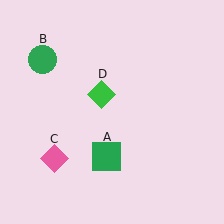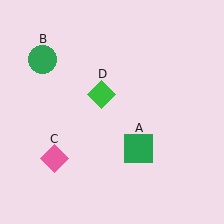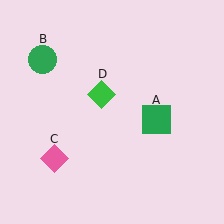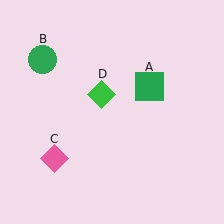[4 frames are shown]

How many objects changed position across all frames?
1 object changed position: green square (object A).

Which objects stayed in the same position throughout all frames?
Green circle (object B) and pink diamond (object C) and green diamond (object D) remained stationary.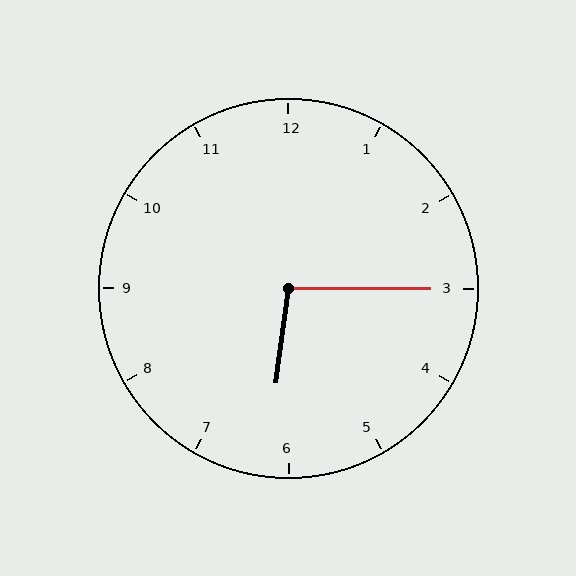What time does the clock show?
6:15.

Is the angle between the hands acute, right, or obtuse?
It is obtuse.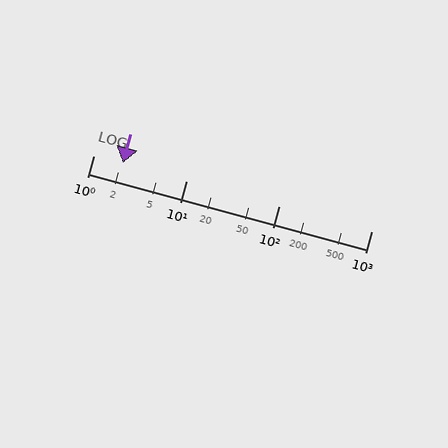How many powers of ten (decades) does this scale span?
The scale spans 3 decades, from 1 to 1000.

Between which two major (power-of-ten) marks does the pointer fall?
The pointer is between 1 and 10.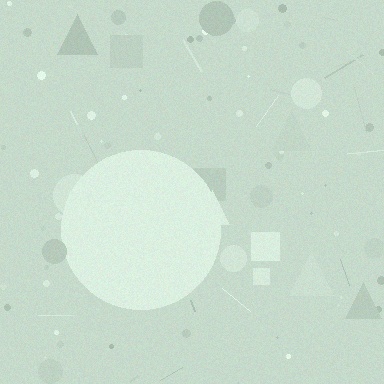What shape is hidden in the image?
A circle is hidden in the image.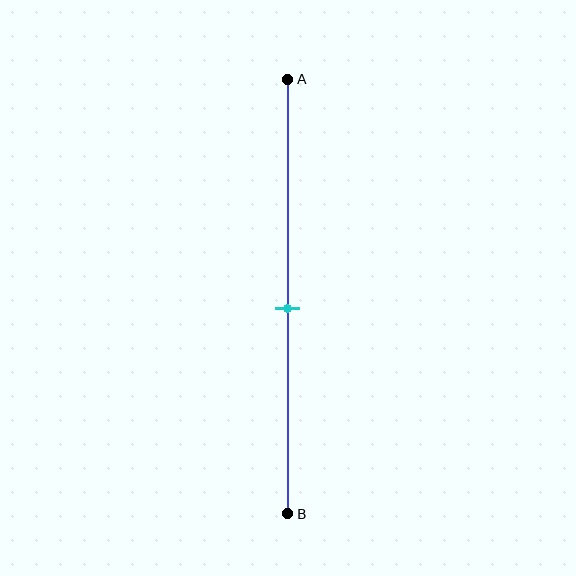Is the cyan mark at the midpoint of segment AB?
Yes, the mark is approximately at the midpoint.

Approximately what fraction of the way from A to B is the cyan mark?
The cyan mark is approximately 55% of the way from A to B.